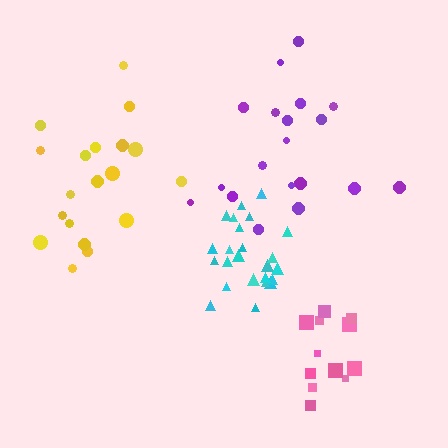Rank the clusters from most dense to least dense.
cyan, pink, purple, yellow.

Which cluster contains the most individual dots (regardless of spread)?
Cyan (24).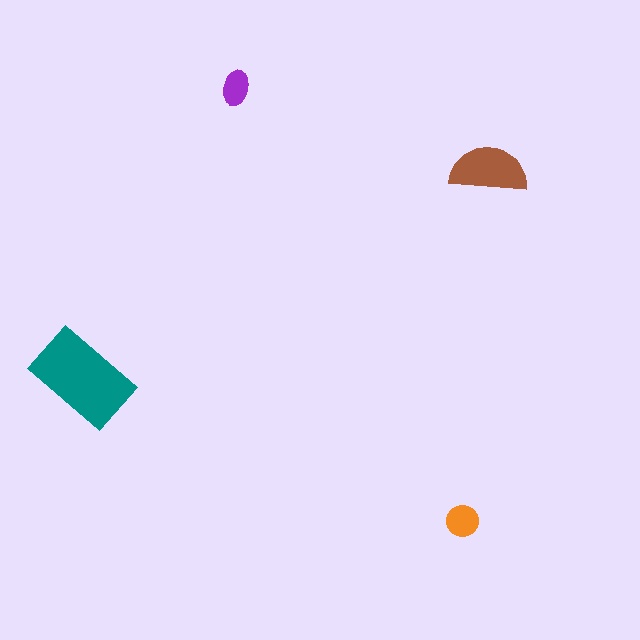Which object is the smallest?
The purple ellipse.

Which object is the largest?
The teal rectangle.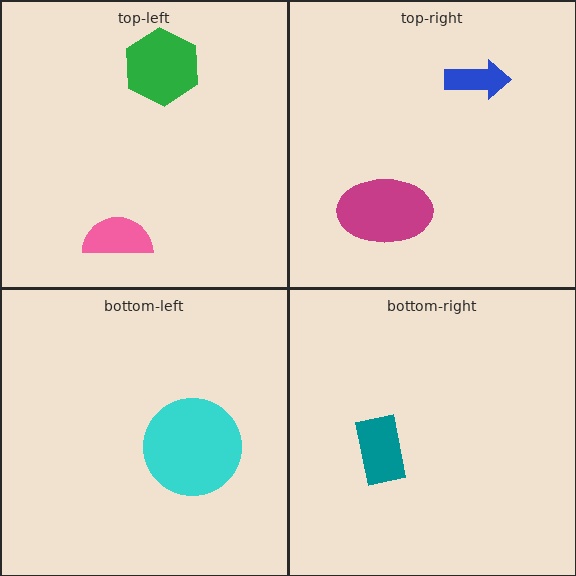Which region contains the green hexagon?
The top-left region.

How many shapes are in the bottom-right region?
1.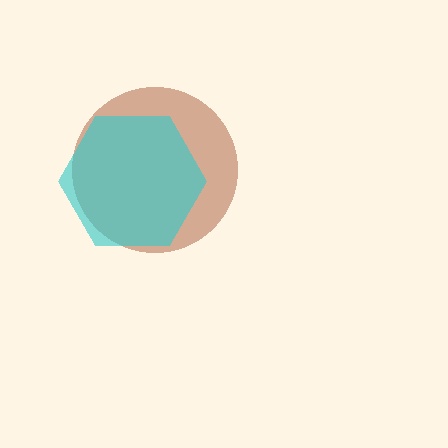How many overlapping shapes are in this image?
There are 2 overlapping shapes in the image.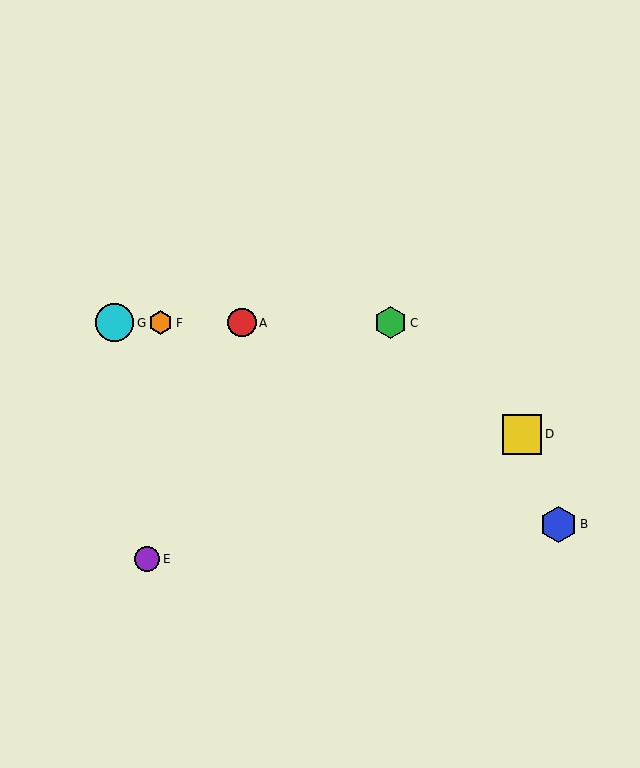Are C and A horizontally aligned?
Yes, both are at y≈323.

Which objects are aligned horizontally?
Objects A, C, F, G are aligned horizontally.